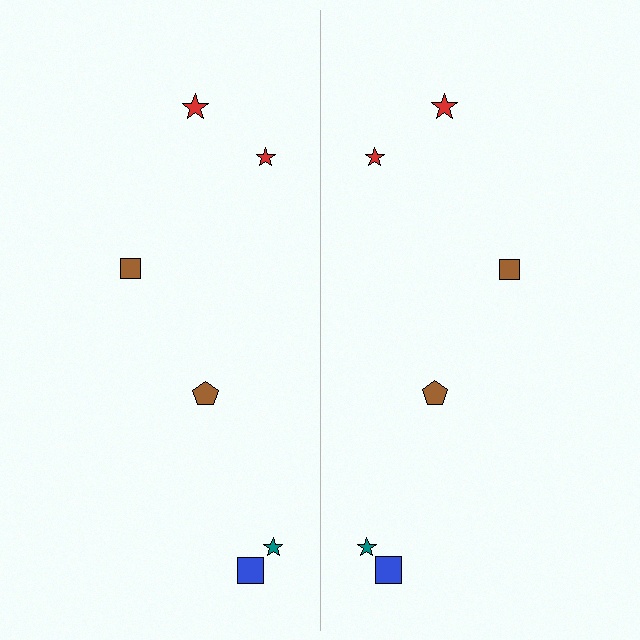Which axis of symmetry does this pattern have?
The pattern has a vertical axis of symmetry running through the center of the image.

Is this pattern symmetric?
Yes, this pattern has bilateral (reflection) symmetry.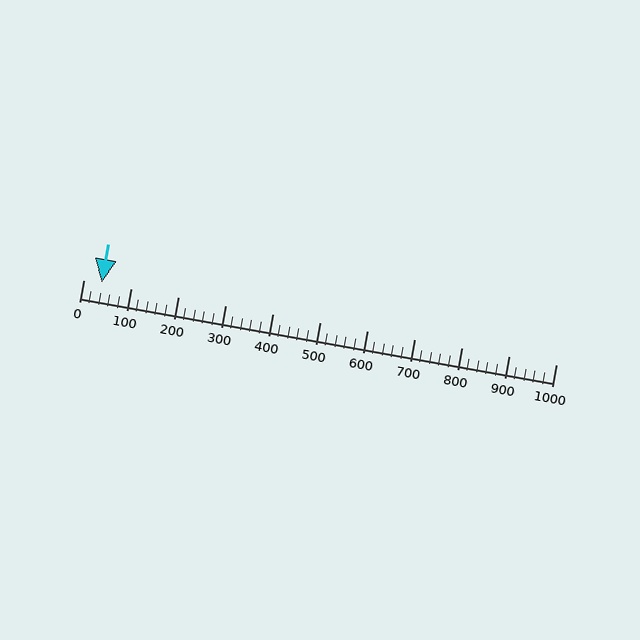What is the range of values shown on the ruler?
The ruler shows values from 0 to 1000.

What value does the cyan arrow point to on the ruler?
The cyan arrow points to approximately 38.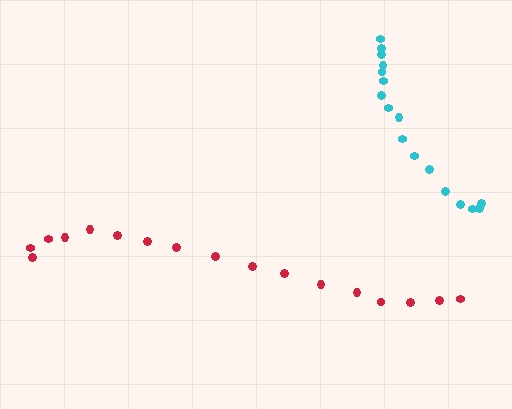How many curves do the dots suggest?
There are 2 distinct paths.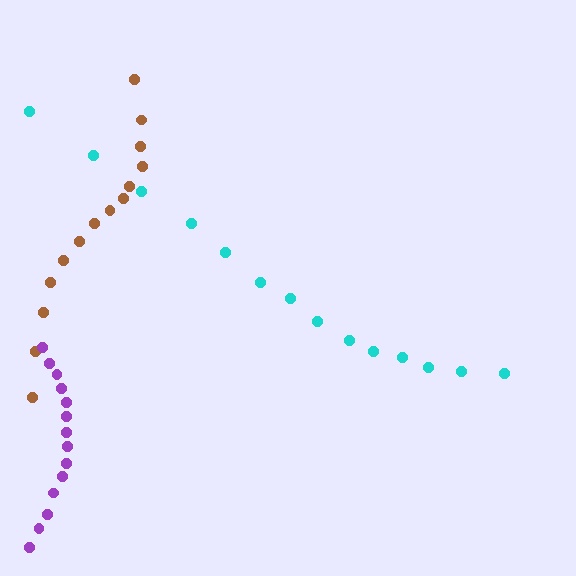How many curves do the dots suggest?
There are 3 distinct paths.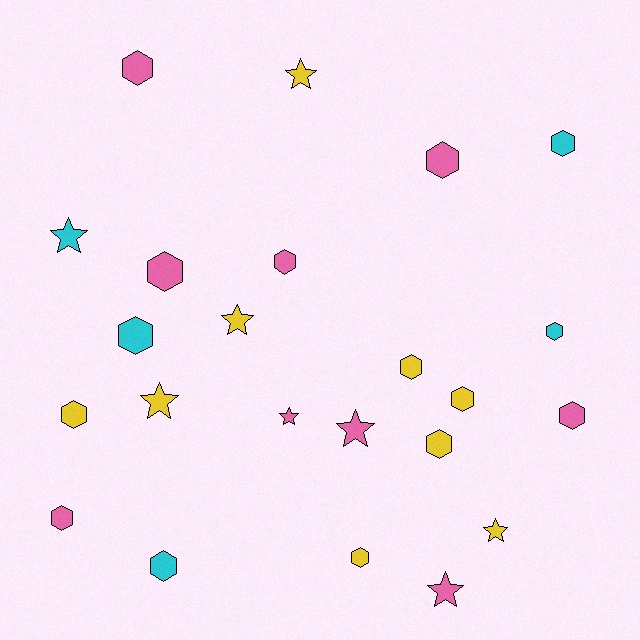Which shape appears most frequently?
Hexagon, with 15 objects.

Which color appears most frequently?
Yellow, with 9 objects.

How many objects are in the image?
There are 23 objects.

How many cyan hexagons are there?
There are 4 cyan hexagons.